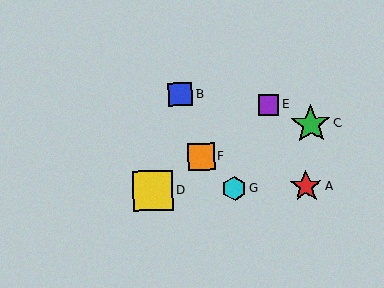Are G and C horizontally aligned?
No, G is at y≈188 and C is at y≈124.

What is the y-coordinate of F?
Object F is at y≈157.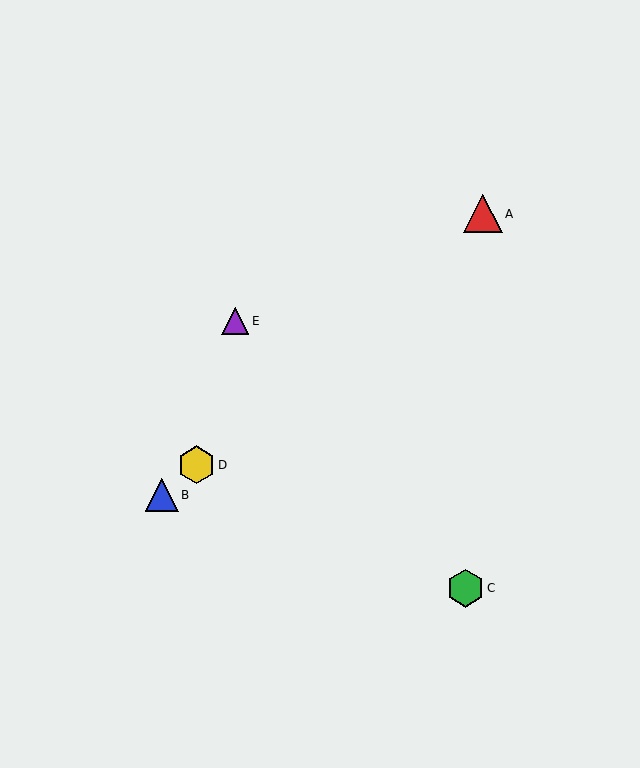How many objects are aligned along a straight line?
3 objects (A, B, D) are aligned along a straight line.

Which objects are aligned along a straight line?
Objects A, B, D are aligned along a straight line.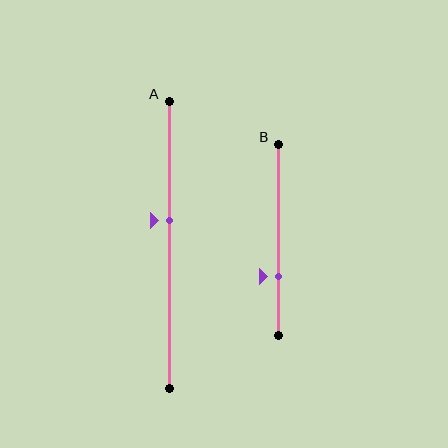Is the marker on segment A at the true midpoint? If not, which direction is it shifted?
No, the marker on segment A is shifted upward by about 8% of the segment length.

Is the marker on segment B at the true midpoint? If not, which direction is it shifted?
No, the marker on segment B is shifted downward by about 19% of the segment length.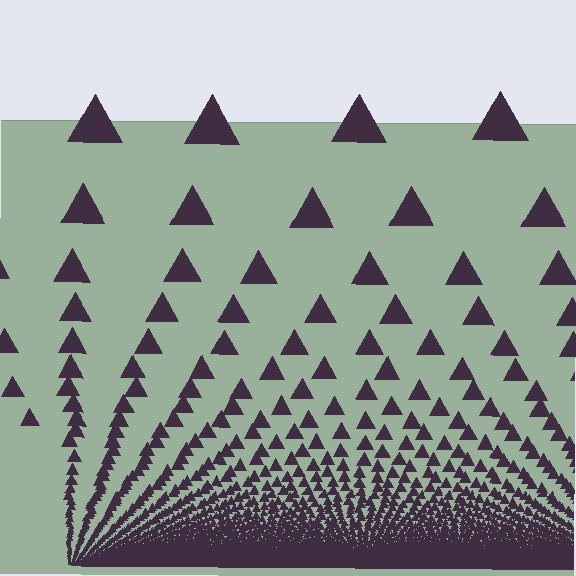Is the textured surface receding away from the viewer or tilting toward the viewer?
The surface appears to tilt toward the viewer. Texture elements get larger and sparser toward the top.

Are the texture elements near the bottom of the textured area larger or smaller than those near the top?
Smaller. The gradient is inverted — elements near the bottom are smaller and denser.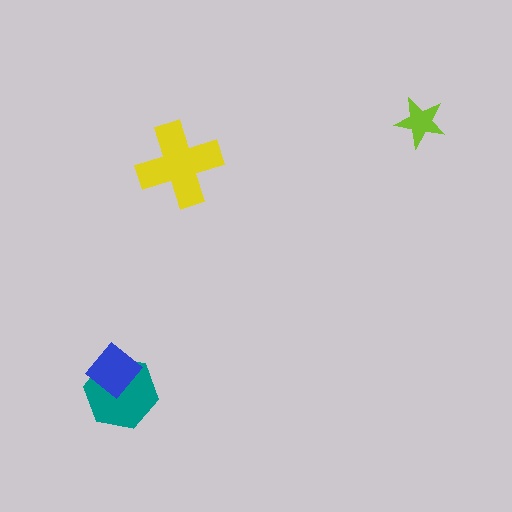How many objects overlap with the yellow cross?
0 objects overlap with the yellow cross.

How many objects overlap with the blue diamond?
1 object overlaps with the blue diamond.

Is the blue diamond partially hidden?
No, no other shape covers it.